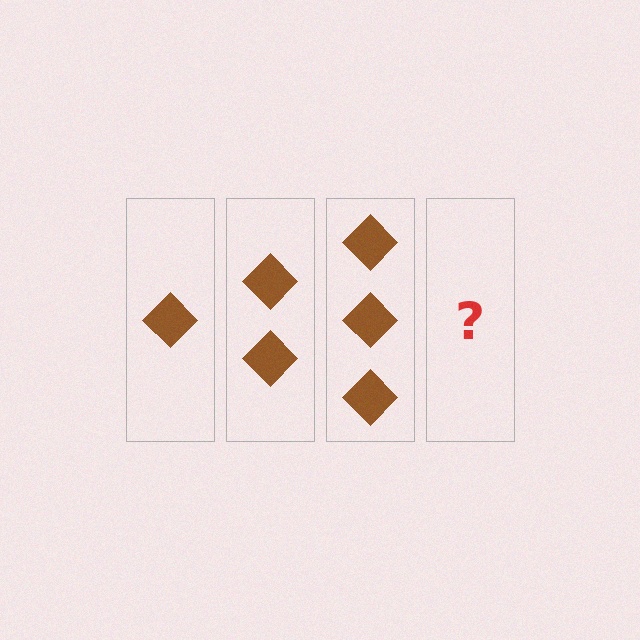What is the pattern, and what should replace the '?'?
The pattern is that each step adds one more diamond. The '?' should be 4 diamonds.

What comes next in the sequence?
The next element should be 4 diamonds.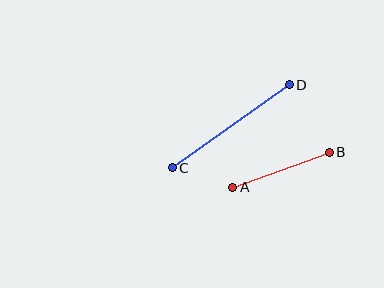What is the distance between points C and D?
The distance is approximately 143 pixels.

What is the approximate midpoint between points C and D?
The midpoint is at approximately (231, 126) pixels.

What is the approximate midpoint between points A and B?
The midpoint is at approximately (281, 170) pixels.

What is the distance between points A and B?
The distance is approximately 103 pixels.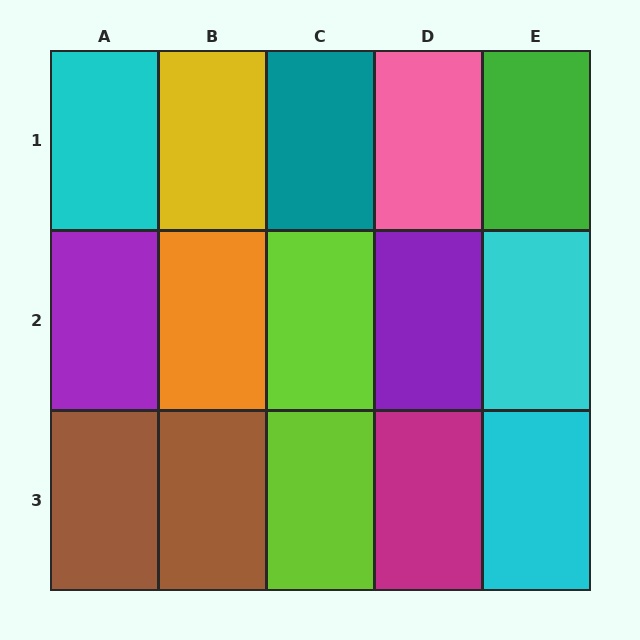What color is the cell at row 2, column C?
Lime.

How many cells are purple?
2 cells are purple.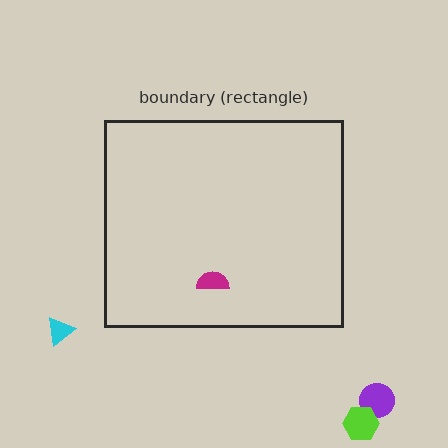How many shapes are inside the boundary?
1 inside, 3 outside.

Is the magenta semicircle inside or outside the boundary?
Inside.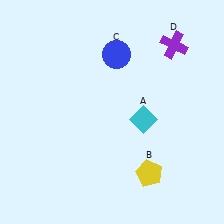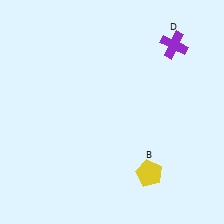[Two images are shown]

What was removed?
The blue circle (C), the cyan diamond (A) were removed in Image 2.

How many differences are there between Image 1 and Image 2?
There are 2 differences between the two images.